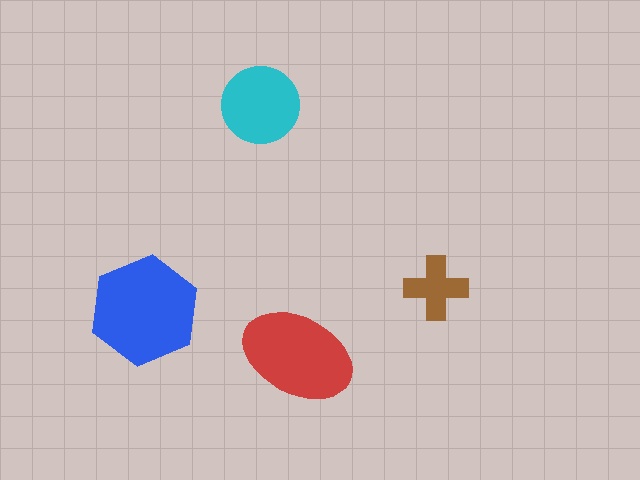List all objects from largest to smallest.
The blue hexagon, the red ellipse, the cyan circle, the brown cross.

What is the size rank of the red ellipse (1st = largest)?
2nd.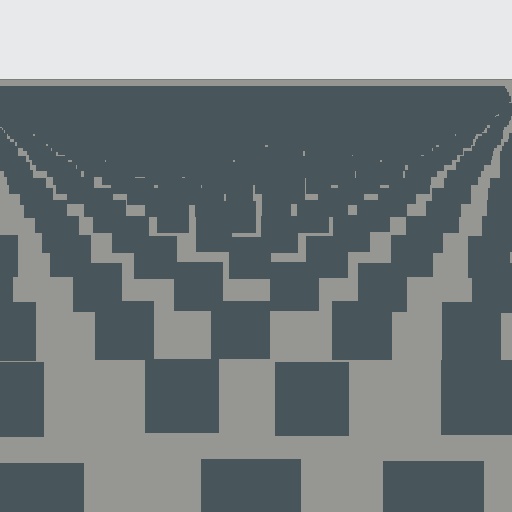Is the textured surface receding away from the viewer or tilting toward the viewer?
The surface is receding away from the viewer. Texture elements get smaller and denser toward the top.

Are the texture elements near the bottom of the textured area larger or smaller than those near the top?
Larger. Near the bottom, elements are closer to the viewer and appear at a bigger on-screen size.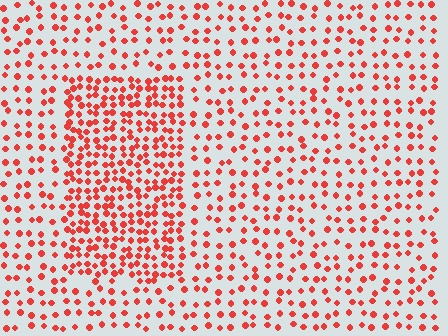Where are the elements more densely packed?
The elements are more densely packed inside the rectangle boundary.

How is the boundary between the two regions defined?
The boundary is defined by a change in element density (approximately 2.0x ratio). All elements are the same color, size, and shape.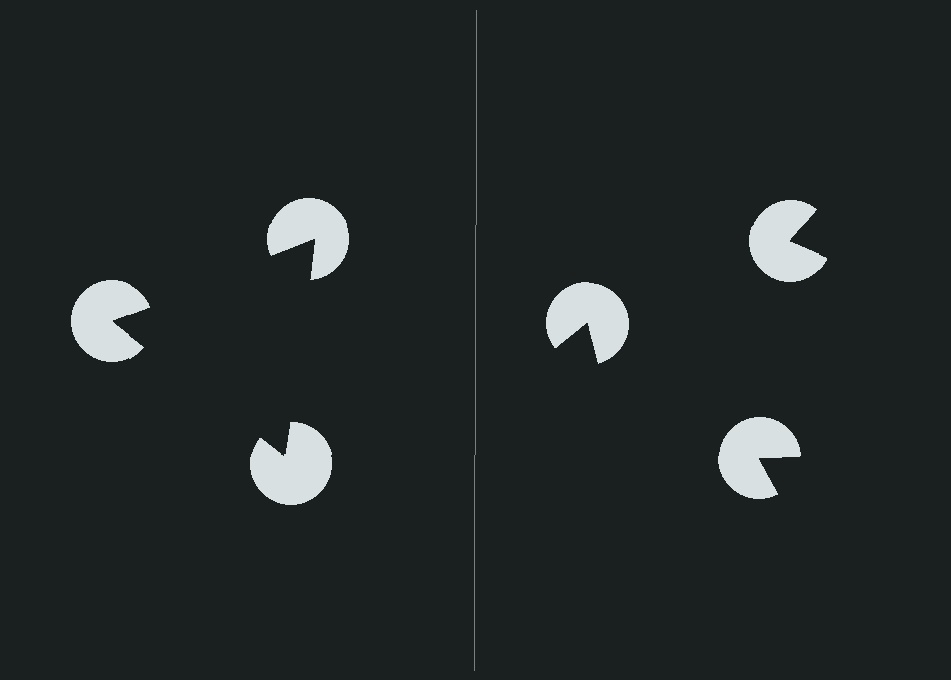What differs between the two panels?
The pac-man discs are positioned identically on both sides; only the wedge orientations differ. On the left they align to a triangle; on the right they are misaligned.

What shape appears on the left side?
An illusory triangle.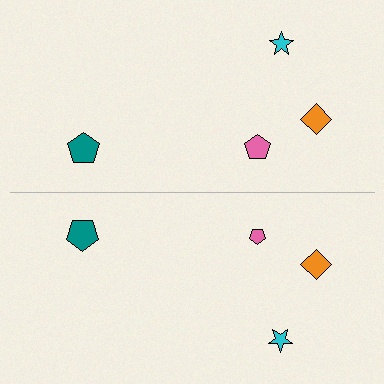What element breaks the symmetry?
The pink pentagon on the bottom side has a different size than its mirror counterpart.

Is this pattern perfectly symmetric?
No, the pattern is not perfectly symmetric. The pink pentagon on the bottom side has a different size than its mirror counterpart.